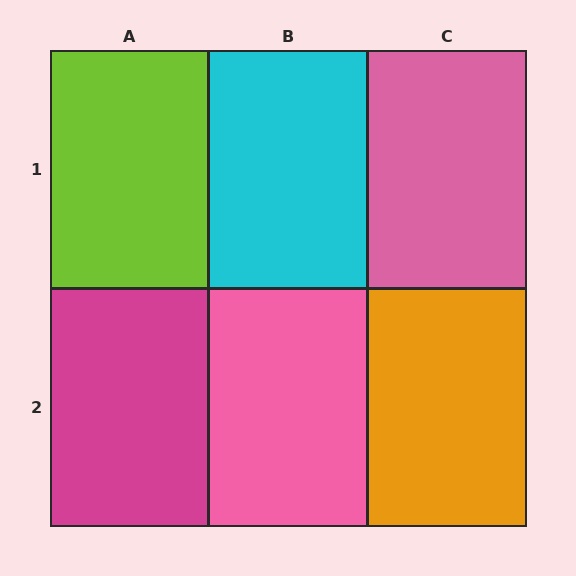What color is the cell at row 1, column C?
Pink.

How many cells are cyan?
1 cell is cyan.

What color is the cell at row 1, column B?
Cyan.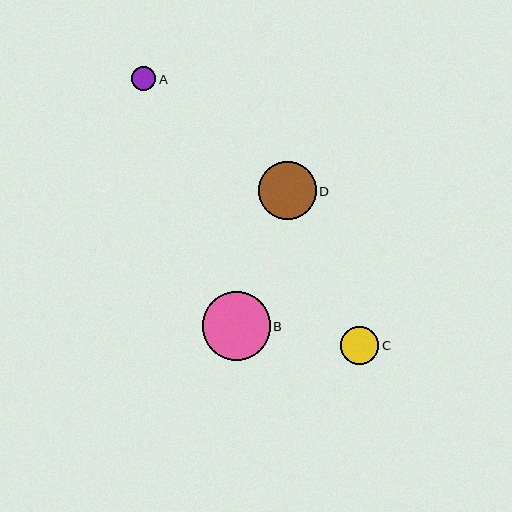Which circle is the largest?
Circle B is the largest with a size of approximately 68 pixels.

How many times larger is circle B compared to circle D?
Circle B is approximately 1.2 times the size of circle D.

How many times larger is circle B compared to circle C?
Circle B is approximately 1.8 times the size of circle C.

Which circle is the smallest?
Circle A is the smallest with a size of approximately 24 pixels.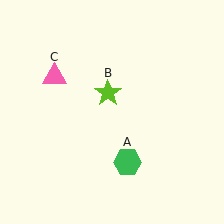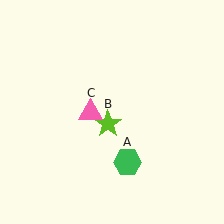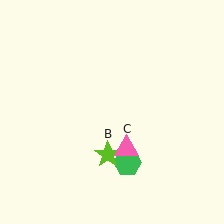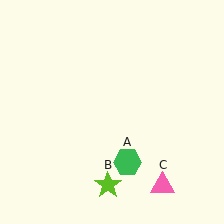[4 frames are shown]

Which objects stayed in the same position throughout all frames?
Green hexagon (object A) remained stationary.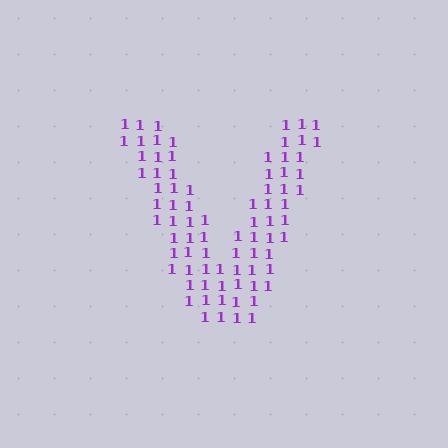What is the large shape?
The large shape is the letter V.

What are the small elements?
The small elements are digit 1's.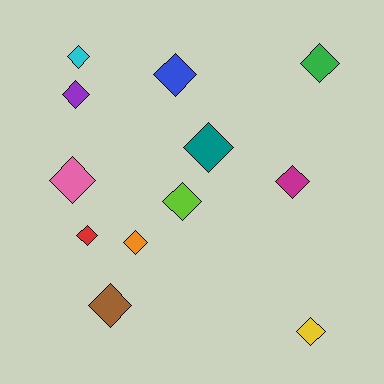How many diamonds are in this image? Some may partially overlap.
There are 12 diamonds.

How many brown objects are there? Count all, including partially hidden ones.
There is 1 brown object.